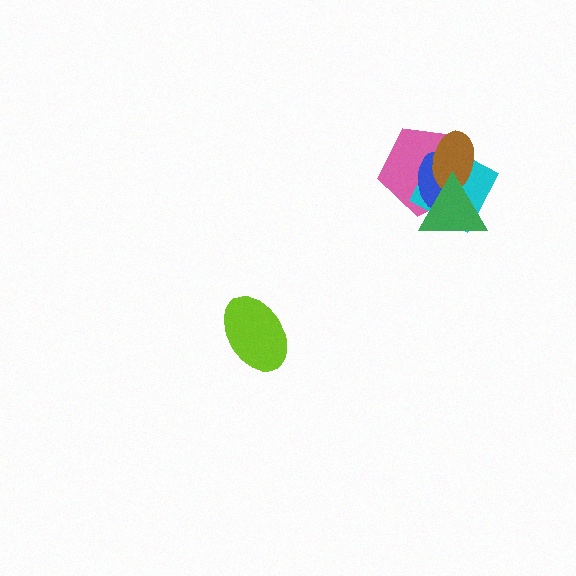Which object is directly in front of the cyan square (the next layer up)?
The blue ellipse is directly in front of the cyan square.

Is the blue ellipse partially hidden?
Yes, it is partially covered by another shape.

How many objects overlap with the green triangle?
4 objects overlap with the green triangle.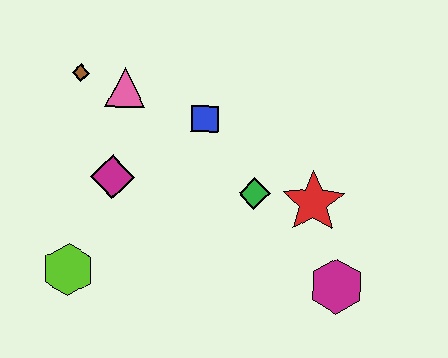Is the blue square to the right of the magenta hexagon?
No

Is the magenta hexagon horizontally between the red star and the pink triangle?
No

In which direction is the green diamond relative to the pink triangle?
The green diamond is to the right of the pink triangle.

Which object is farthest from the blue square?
The magenta hexagon is farthest from the blue square.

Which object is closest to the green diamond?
The red star is closest to the green diamond.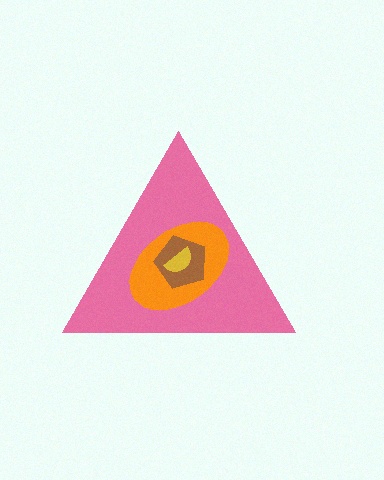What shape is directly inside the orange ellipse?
The brown pentagon.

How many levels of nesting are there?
4.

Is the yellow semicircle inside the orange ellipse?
Yes.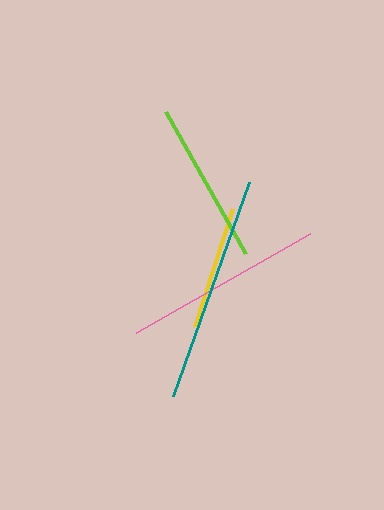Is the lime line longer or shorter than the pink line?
The pink line is longer than the lime line.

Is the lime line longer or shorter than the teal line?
The teal line is longer than the lime line.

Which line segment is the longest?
The teal line is the longest at approximately 227 pixels.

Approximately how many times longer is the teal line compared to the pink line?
The teal line is approximately 1.1 times the length of the pink line.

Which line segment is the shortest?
The yellow line is the shortest at approximately 124 pixels.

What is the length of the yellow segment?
The yellow segment is approximately 124 pixels long.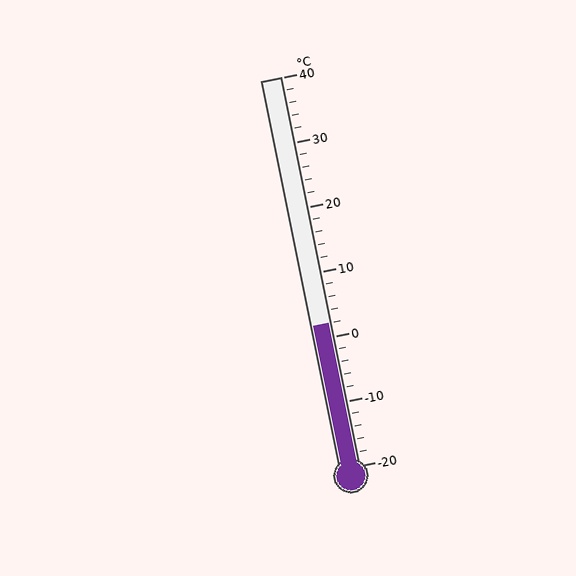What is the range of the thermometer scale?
The thermometer scale ranges from -20°C to 40°C.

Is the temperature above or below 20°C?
The temperature is below 20°C.